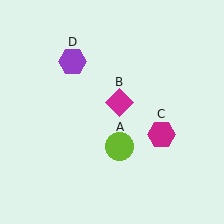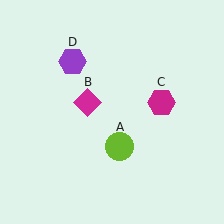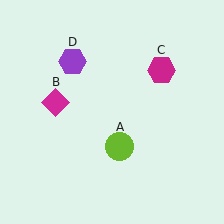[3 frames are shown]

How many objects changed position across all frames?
2 objects changed position: magenta diamond (object B), magenta hexagon (object C).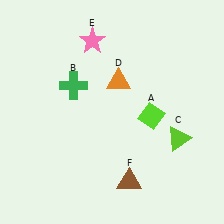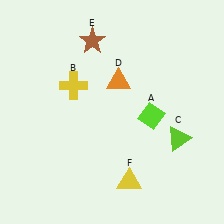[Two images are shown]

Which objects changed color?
B changed from green to yellow. E changed from pink to brown. F changed from brown to yellow.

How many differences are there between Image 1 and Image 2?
There are 3 differences between the two images.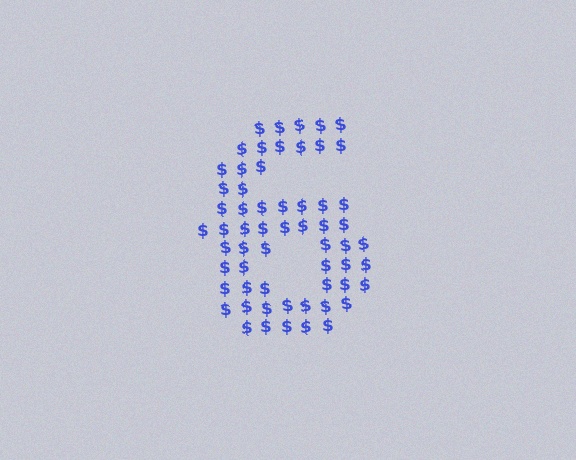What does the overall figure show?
The overall figure shows the digit 6.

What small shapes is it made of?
It is made of small dollar signs.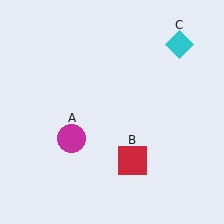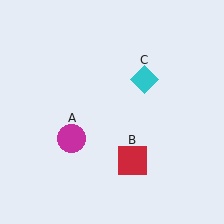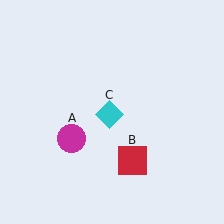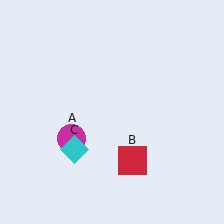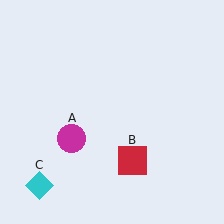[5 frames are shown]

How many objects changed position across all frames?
1 object changed position: cyan diamond (object C).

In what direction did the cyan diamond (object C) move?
The cyan diamond (object C) moved down and to the left.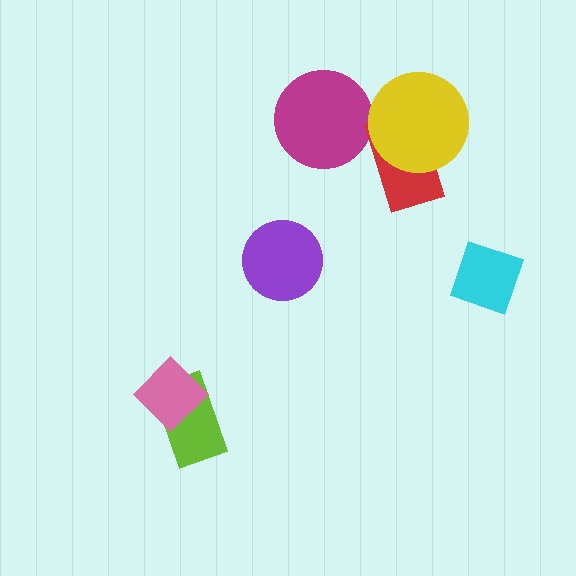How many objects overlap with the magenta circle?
0 objects overlap with the magenta circle.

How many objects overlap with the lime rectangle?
1 object overlaps with the lime rectangle.